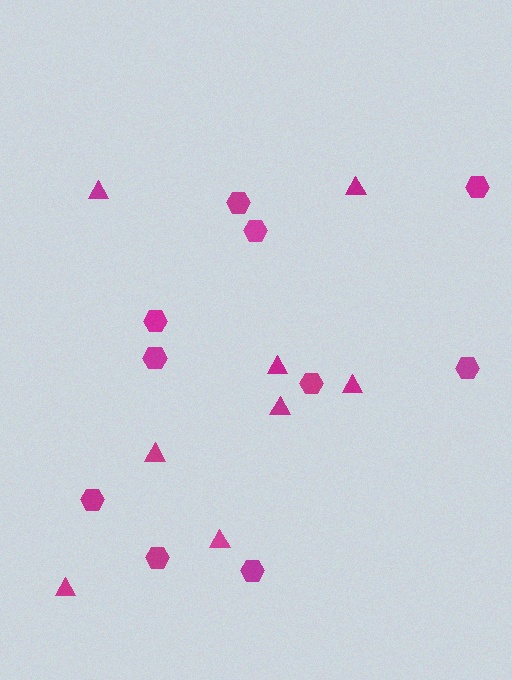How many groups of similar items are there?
There are 2 groups: one group of triangles (8) and one group of hexagons (10).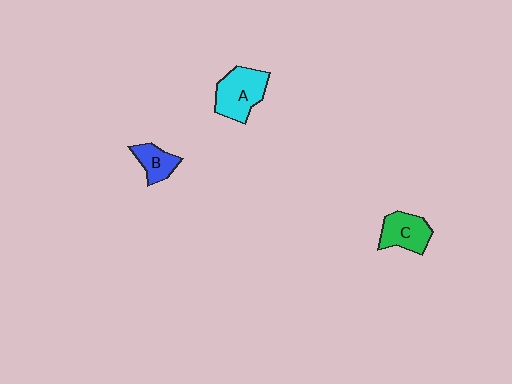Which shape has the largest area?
Shape A (cyan).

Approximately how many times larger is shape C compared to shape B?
Approximately 1.4 times.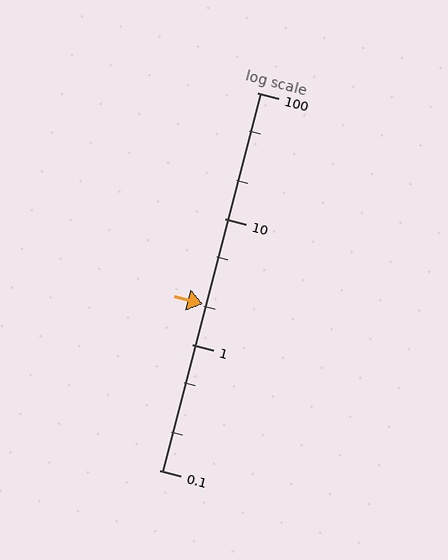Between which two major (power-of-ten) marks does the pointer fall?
The pointer is between 1 and 10.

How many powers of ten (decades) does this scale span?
The scale spans 3 decades, from 0.1 to 100.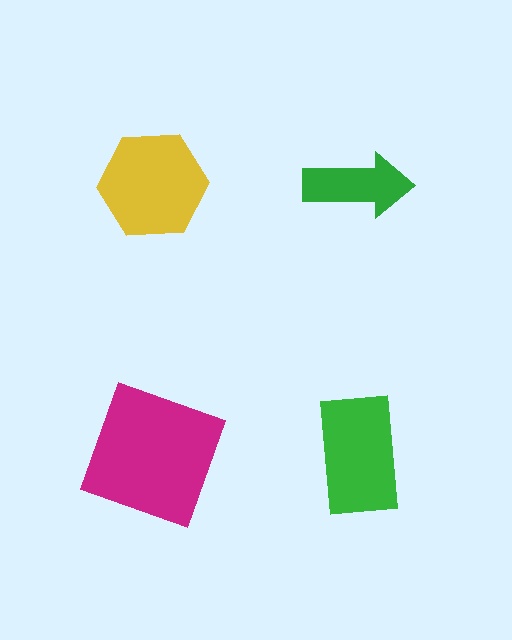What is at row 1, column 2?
A green arrow.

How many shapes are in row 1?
2 shapes.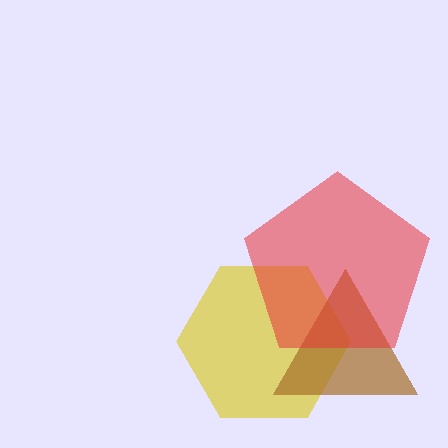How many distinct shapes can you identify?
There are 3 distinct shapes: a yellow hexagon, a brown triangle, a red pentagon.